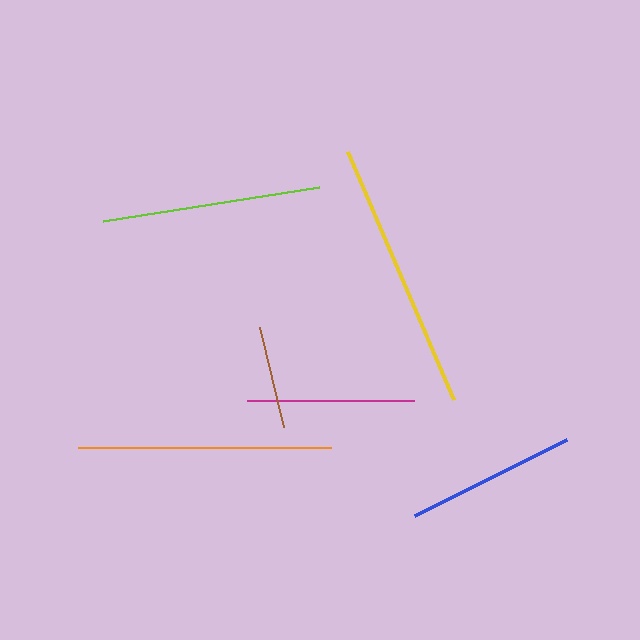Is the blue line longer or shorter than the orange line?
The orange line is longer than the blue line.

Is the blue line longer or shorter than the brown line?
The blue line is longer than the brown line.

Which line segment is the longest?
The yellow line is the longest at approximately 270 pixels.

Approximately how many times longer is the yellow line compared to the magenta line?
The yellow line is approximately 1.6 times the length of the magenta line.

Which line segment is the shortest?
The brown line is the shortest at approximately 103 pixels.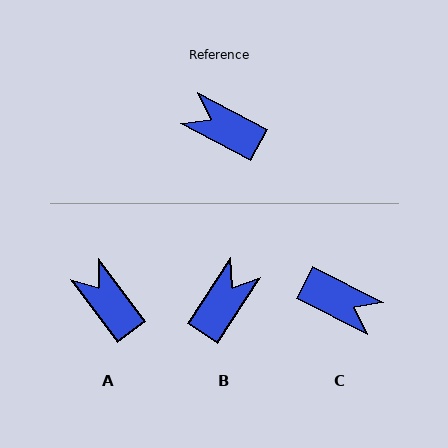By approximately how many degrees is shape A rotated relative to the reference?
Approximately 26 degrees clockwise.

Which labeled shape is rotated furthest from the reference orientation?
C, about 179 degrees away.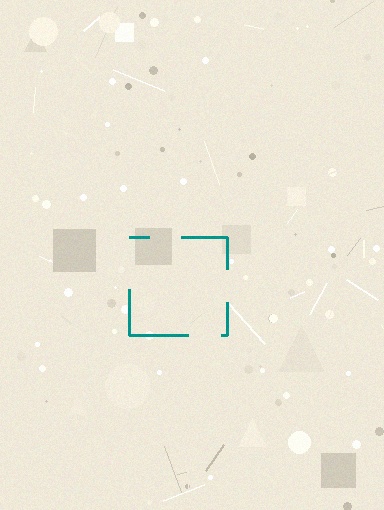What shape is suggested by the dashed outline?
The dashed outline suggests a square.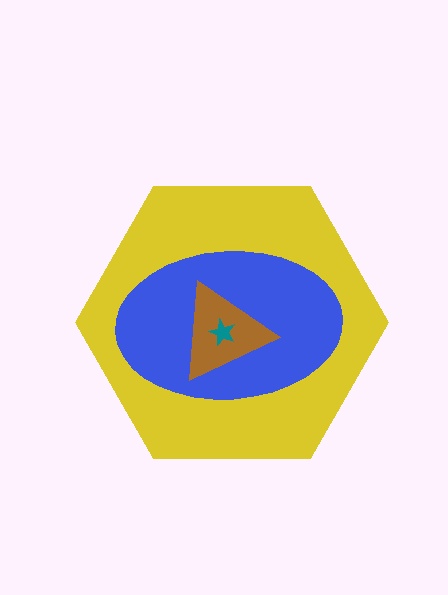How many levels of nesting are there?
4.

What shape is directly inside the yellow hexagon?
The blue ellipse.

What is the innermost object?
The teal star.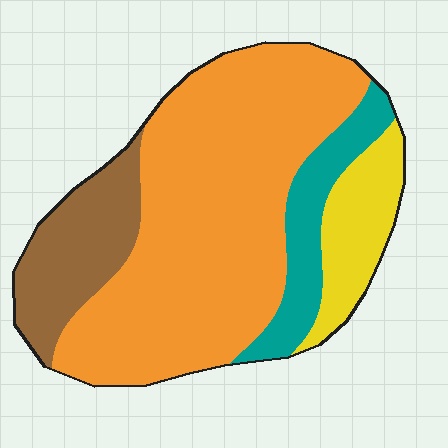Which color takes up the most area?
Orange, at roughly 60%.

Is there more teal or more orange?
Orange.